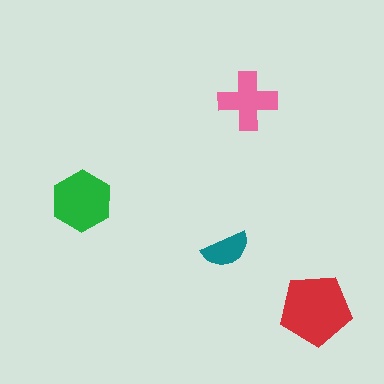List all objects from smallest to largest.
The teal semicircle, the pink cross, the green hexagon, the red pentagon.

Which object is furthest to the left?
The green hexagon is leftmost.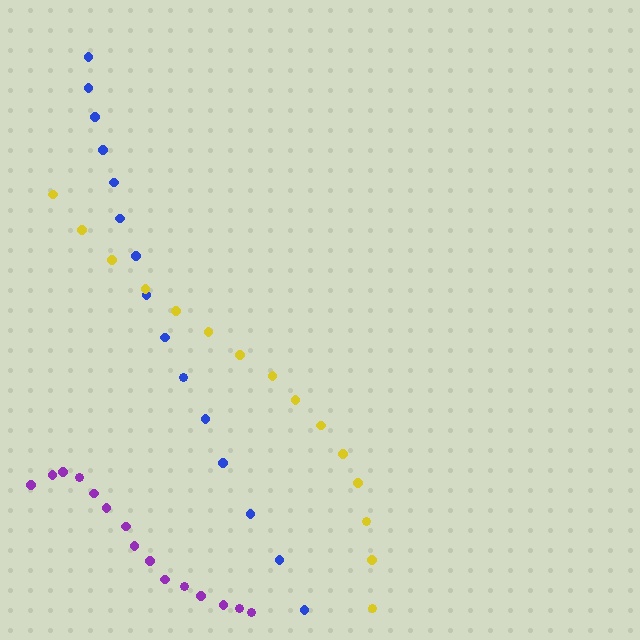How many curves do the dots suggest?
There are 3 distinct paths.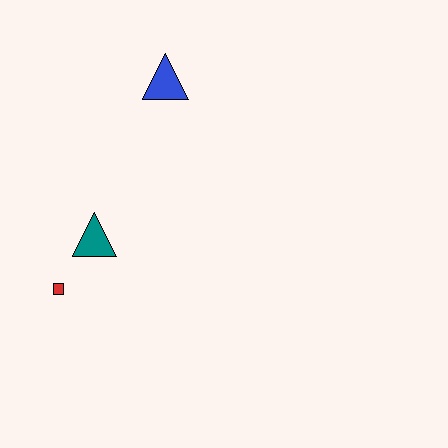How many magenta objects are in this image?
There are no magenta objects.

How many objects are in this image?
There are 3 objects.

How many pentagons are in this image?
There are no pentagons.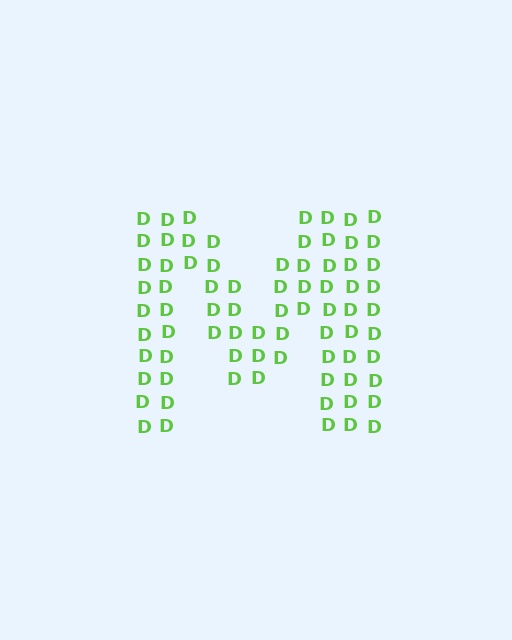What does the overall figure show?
The overall figure shows the letter M.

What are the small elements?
The small elements are letter D's.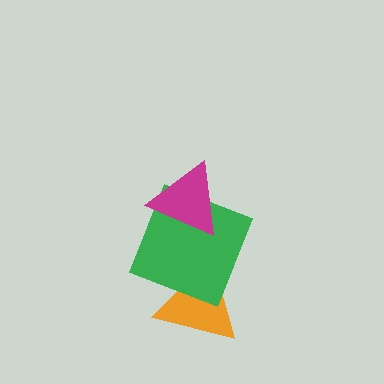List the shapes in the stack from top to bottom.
From top to bottom: the magenta triangle, the green square, the orange triangle.